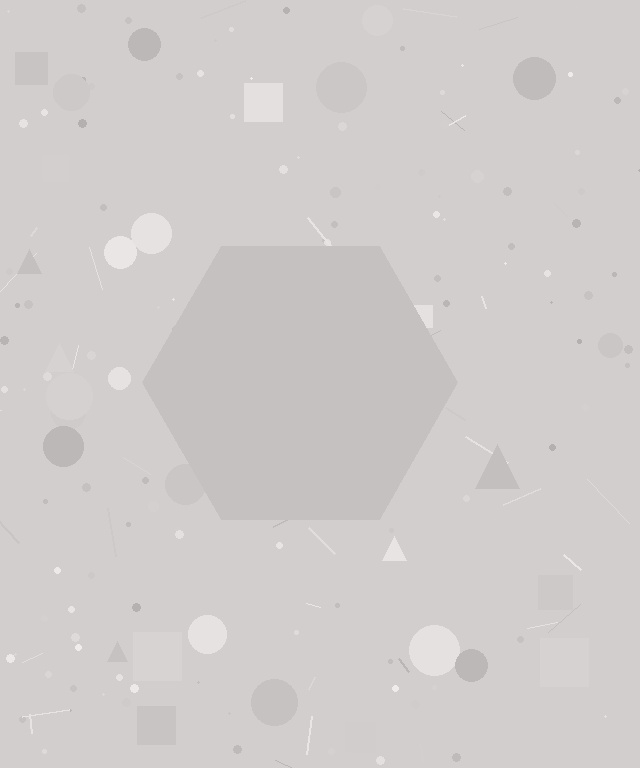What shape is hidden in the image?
A hexagon is hidden in the image.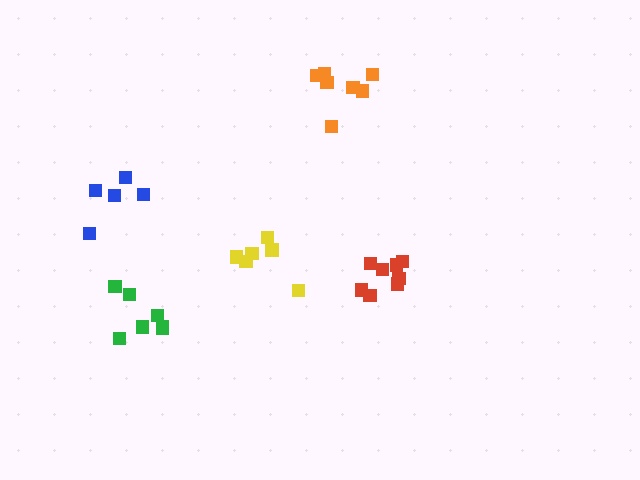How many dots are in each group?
Group 1: 5 dots, Group 2: 7 dots, Group 3: 8 dots, Group 4: 6 dots, Group 5: 7 dots (33 total).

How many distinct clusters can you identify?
There are 5 distinct clusters.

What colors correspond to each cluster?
The clusters are colored: blue, orange, red, yellow, green.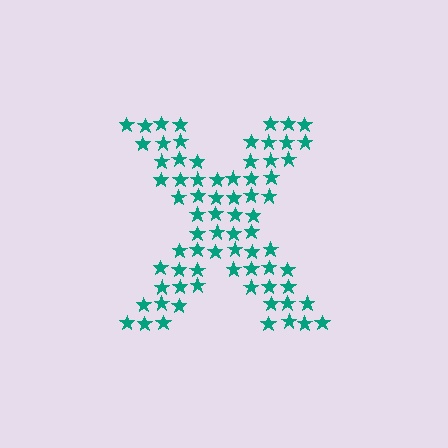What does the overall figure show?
The overall figure shows the letter X.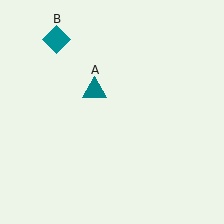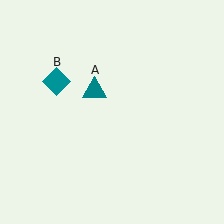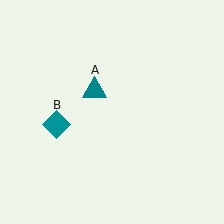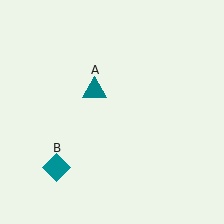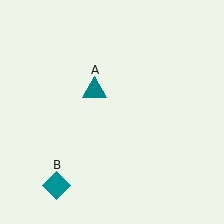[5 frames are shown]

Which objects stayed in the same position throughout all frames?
Teal triangle (object A) remained stationary.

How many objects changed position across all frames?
1 object changed position: teal diamond (object B).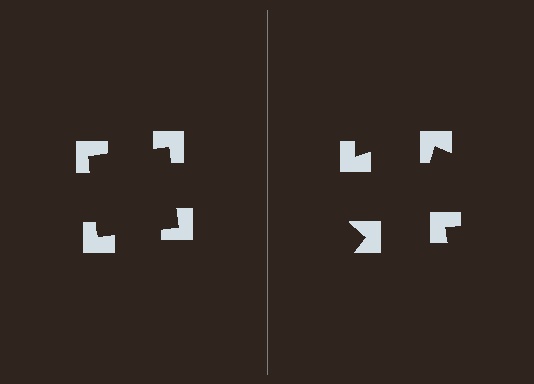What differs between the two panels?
The notched squares are positioned identically on both sides; only the wedge orientations differ. On the left they align to a square; on the right they are misaligned.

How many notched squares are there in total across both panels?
8 — 4 on each side.